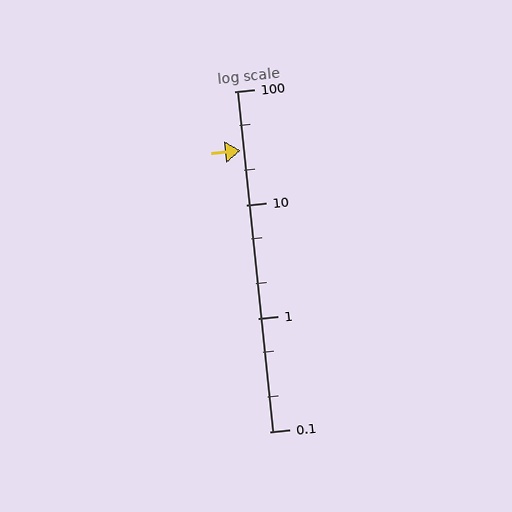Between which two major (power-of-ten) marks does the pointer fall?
The pointer is between 10 and 100.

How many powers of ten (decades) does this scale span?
The scale spans 3 decades, from 0.1 to 100.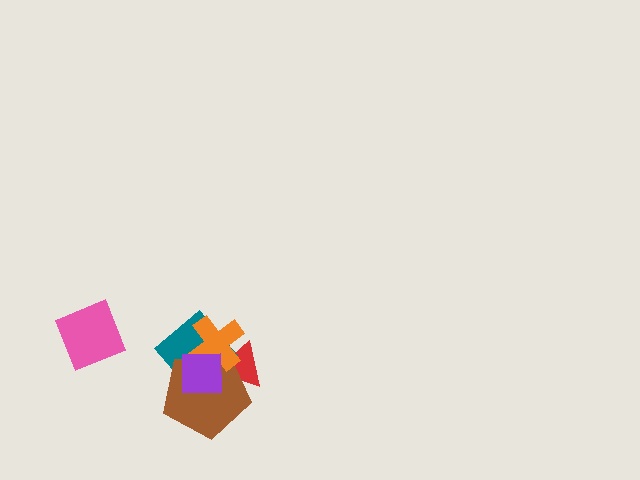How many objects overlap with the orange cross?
4 objects overlap with the orange cross.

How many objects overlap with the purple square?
4 objects overlap with the purple square.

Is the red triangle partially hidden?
Yes, it is partially covered by another shape.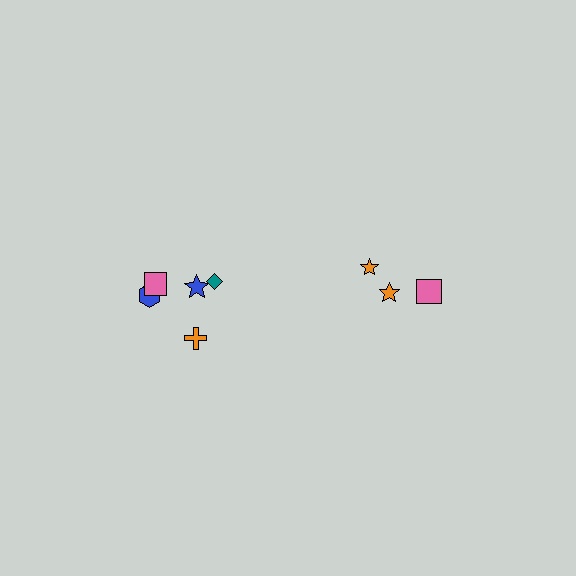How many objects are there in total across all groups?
There are 9 objects.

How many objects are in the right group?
There are 3 objects.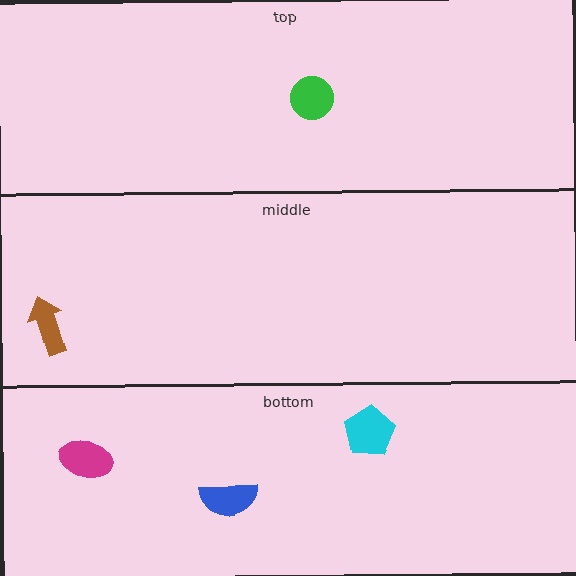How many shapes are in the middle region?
1.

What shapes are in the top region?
The green circle.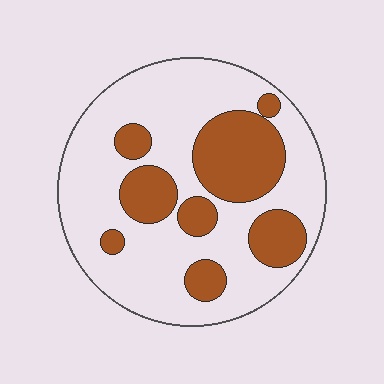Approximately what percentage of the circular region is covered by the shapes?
Approximately 30%.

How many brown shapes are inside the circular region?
8.